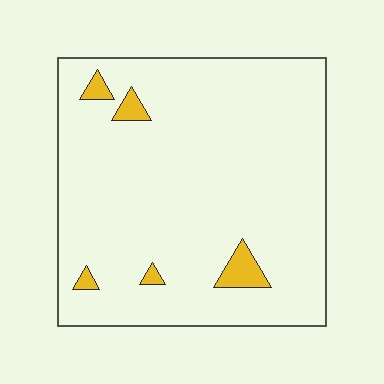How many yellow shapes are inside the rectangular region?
5.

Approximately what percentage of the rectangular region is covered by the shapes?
Approximately 5%.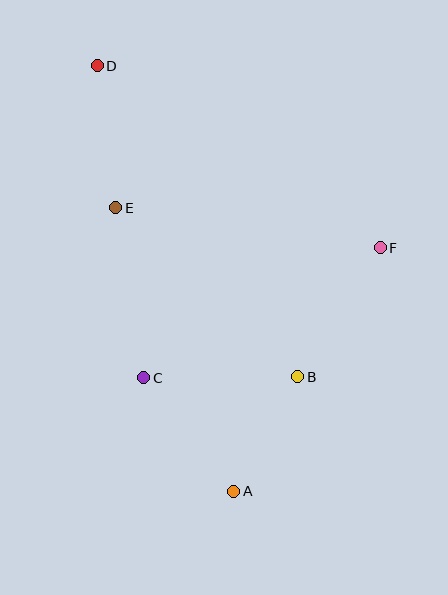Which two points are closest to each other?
Points A and B are closest to each other.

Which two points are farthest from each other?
Points A and D are farthest from each other.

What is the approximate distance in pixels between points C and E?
The distance between C and E is approximately 172 pixels.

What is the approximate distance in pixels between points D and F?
The distance between D and F is approximately 336 pixels.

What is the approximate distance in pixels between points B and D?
The distance between B and D is approximately 370 pixels.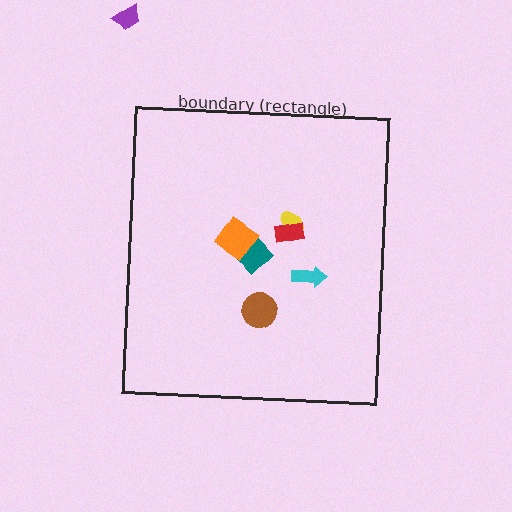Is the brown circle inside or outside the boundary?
Inside.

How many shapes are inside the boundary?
6 inside, 1 outside.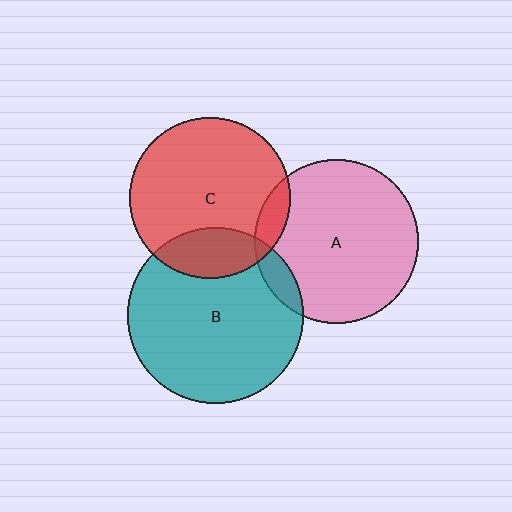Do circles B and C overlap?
Yes.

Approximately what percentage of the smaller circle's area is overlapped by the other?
Approximately 20%.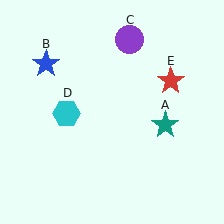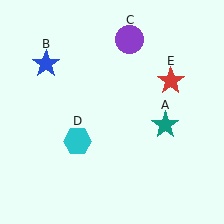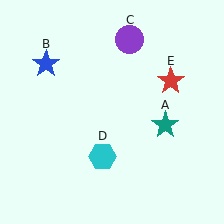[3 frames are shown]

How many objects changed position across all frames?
1 object changed position: cyan hexagon (object D).